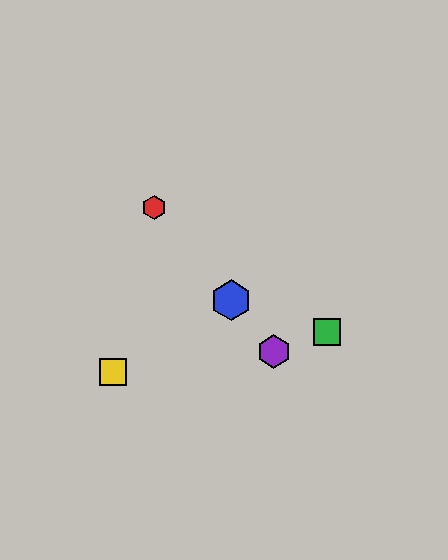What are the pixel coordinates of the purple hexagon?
The purple hexagon is at (274, 352).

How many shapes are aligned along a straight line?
3 shapes (the red hexagon, the blue hexagon, the purple hexagon) are aligned along a straight line.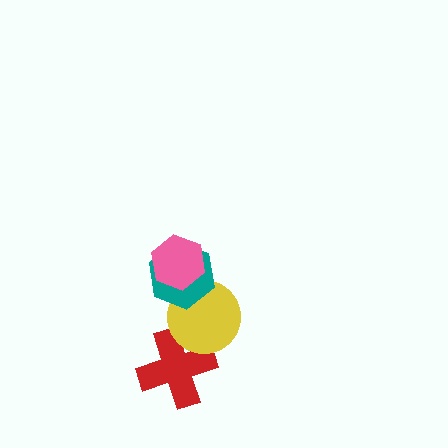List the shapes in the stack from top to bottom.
From top to bottom: the pink hexagon, the teal hexagon, the yellow circle, the red cross.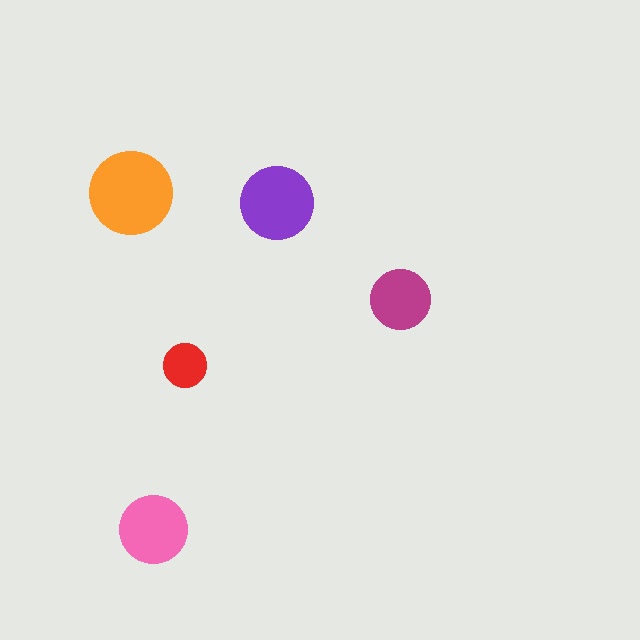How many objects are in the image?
There are 5 objects in the image.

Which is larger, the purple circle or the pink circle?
The purple one.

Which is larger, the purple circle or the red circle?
The purple one.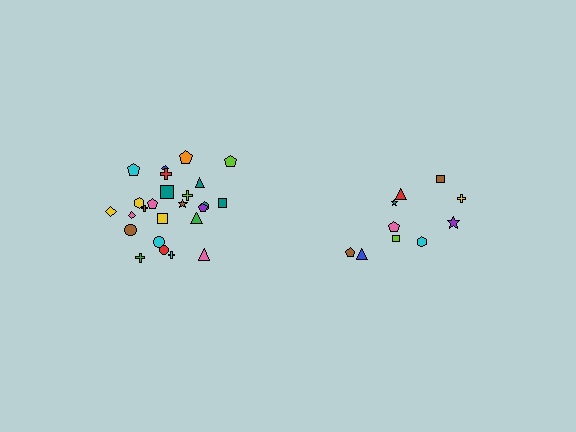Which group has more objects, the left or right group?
The left group.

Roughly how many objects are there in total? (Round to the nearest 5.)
Roughly 35 objects in total.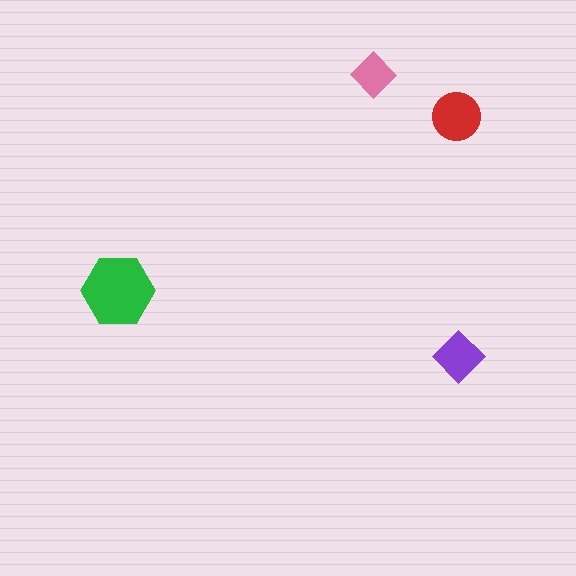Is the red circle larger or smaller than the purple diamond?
Larger.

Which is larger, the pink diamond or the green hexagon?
The green hexagon.